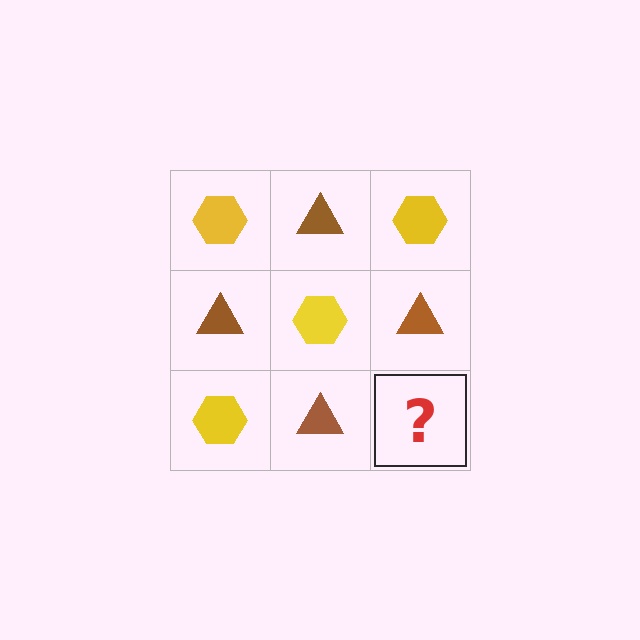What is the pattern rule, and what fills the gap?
The rule is that it alternates yellow hexagon and brown triangle in a checkerboard pattern. The gap should be filled with a yellow hexagon.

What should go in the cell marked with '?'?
The missing cell should contain a yellow hexagon.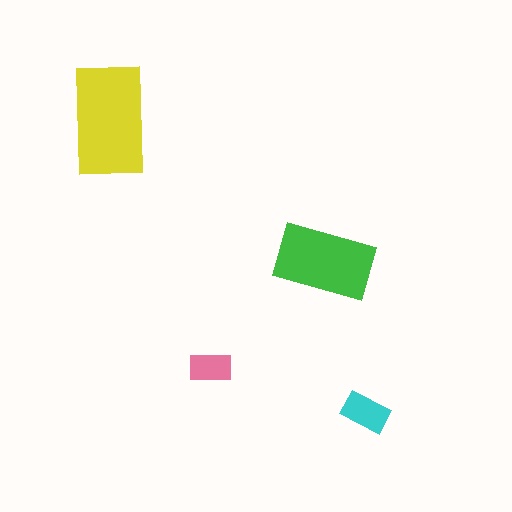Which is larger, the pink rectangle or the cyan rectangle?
The cyan one.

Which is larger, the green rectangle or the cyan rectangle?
The green one.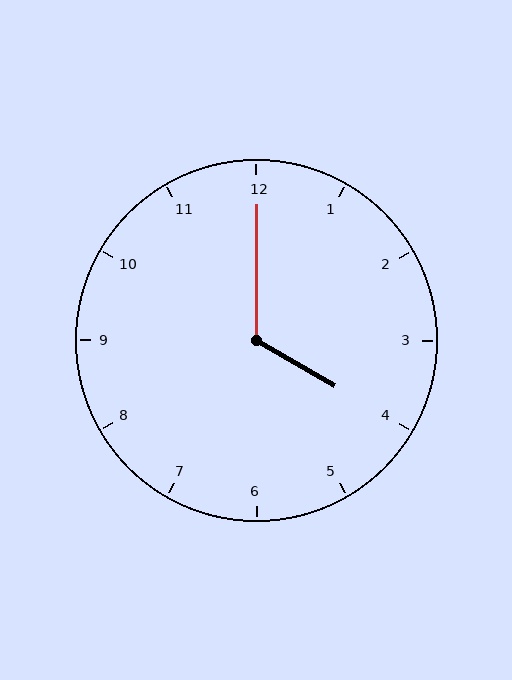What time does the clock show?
4:00.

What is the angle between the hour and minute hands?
Approximately 120 degrees.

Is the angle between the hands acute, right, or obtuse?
It is obtuse.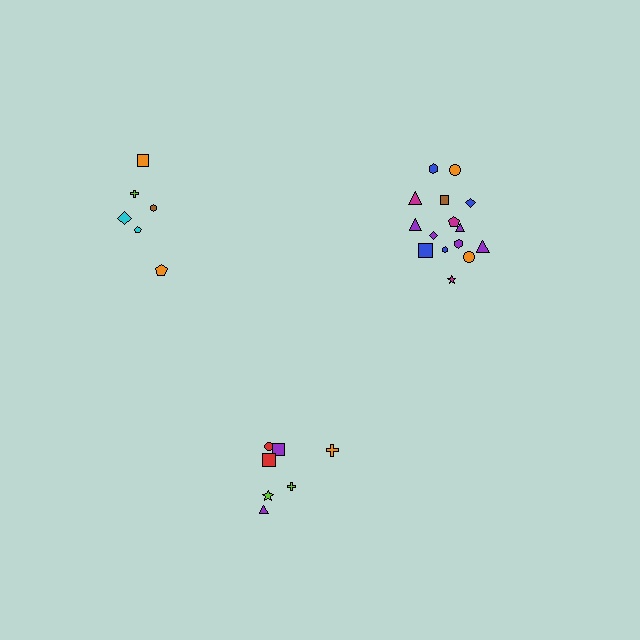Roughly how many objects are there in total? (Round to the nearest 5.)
Roughly 30 objects in total.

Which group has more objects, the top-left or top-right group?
The top-right group.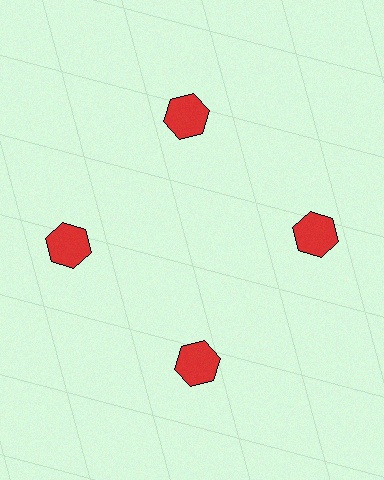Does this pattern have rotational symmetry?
Yes, this pattern has 4-fold rotational symmetry. It looks the same after rotating 90 degrees around the center.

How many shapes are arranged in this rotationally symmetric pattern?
There are 4 shapes, arranged in 4 groups of 1.